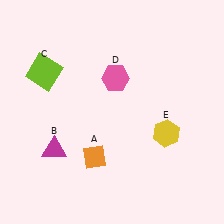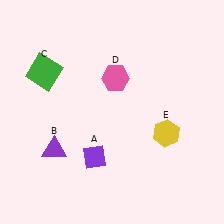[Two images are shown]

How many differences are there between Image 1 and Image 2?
There are 3 differences between the two images.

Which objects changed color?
A changed from orange to purple. B changed from magenta to purple. C changed from lime to green.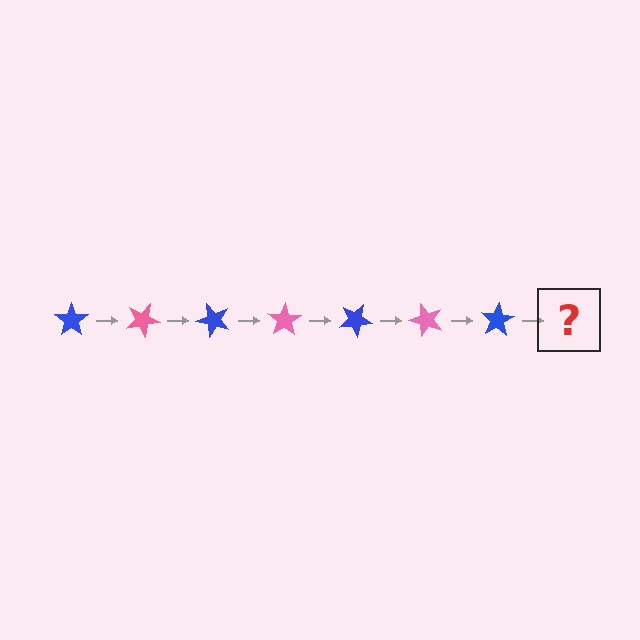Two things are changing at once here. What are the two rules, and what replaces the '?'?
The two rules are that it rotates 25 degrees each step and the color cycles through blue and pink. The '?' should be a pink star, rotated 175 degrees from the start.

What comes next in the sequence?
The next element should be a pink star, rotated 175 degrees from the start.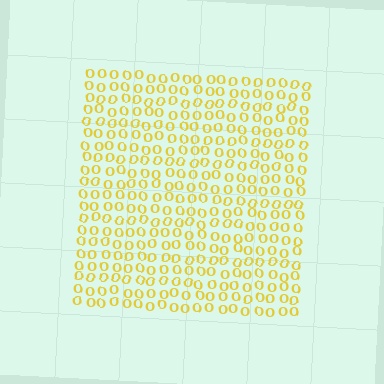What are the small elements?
The small elements are letter O's.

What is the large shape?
The large shape is a square.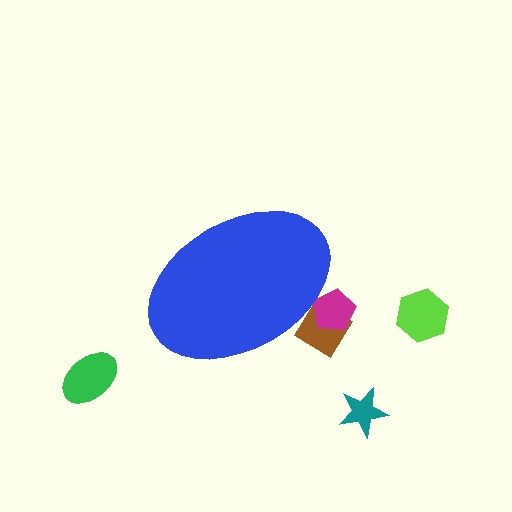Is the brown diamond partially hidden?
Yes, the brown diamond is partially hidden behind the blue ellipse.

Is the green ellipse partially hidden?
No, the green ellipse is fully visible.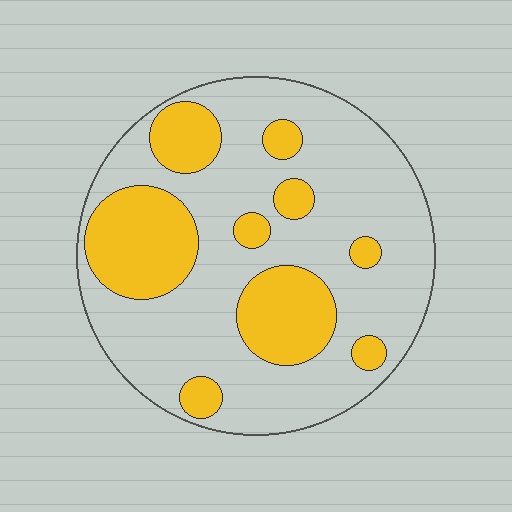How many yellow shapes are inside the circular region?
9.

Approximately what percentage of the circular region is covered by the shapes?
Approximately 30%.